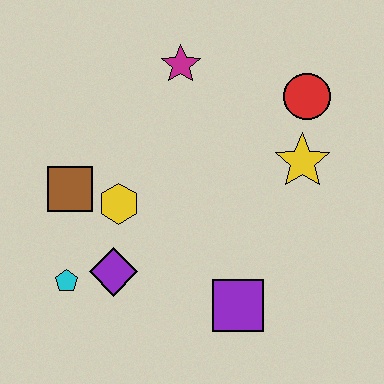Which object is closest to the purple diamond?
The cyan pentagon is closest to the purple diamond.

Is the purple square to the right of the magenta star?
Yes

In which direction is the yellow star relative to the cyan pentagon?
The yellow star is to the right of the cyan pentagon.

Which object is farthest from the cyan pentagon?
The red circle is farthest from the cyan pentagon.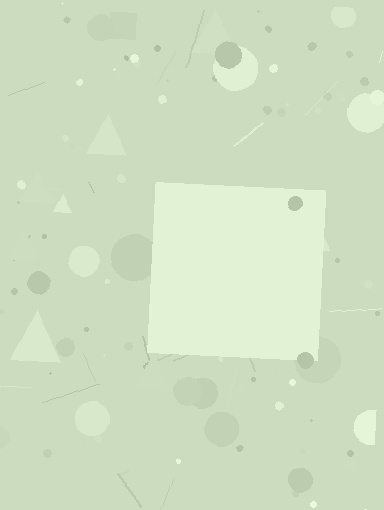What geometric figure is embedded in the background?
A square is embedded in the background.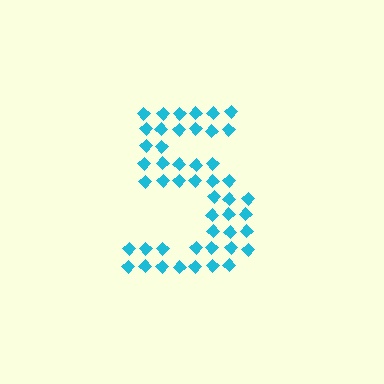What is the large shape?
The large shape is the digit 5.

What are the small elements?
The small elements are diamonds.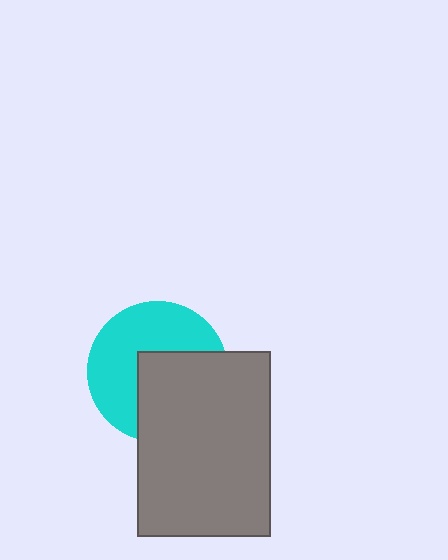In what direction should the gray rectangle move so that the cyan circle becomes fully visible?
The gray rectangle should move toward the lower-right. That is the shortest direction to clear the overlap and leave the cyan circle fully visible.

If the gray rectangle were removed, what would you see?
You would see the complete cyan circle.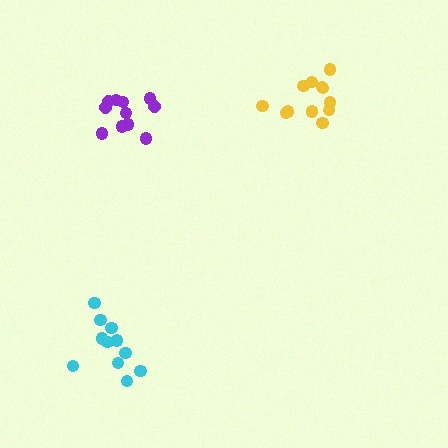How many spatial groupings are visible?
There are 3 spatial groupings.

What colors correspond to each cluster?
The clusters are colored: purple, cyan, yellow.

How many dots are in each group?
Group 1: 11 dots, Group 2: 11 dots, Group 3: 12 dots (34 total).